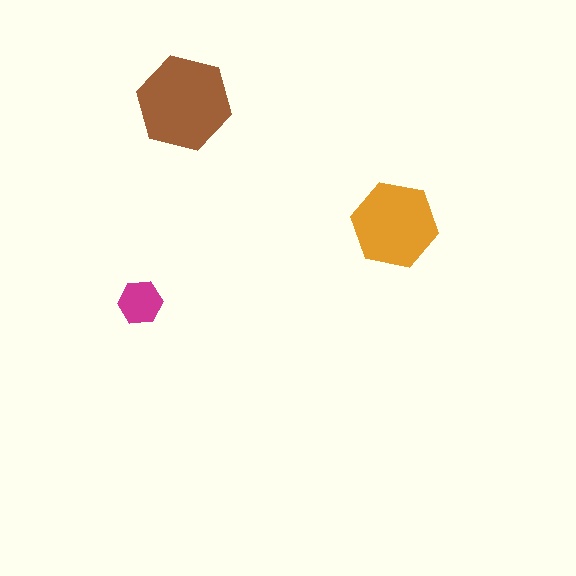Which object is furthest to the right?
The orange hexagon is rightmost.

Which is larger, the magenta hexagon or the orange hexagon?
The orange one.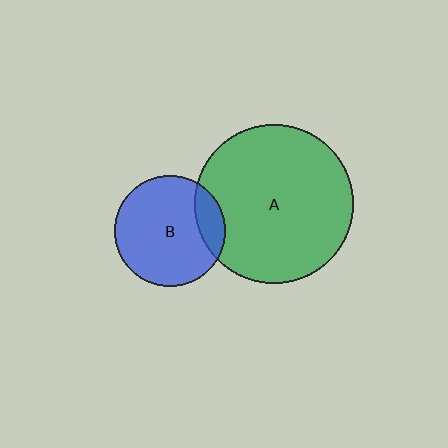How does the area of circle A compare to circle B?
Approximately 2.1 times.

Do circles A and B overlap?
Yes.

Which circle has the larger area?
Circle A (green).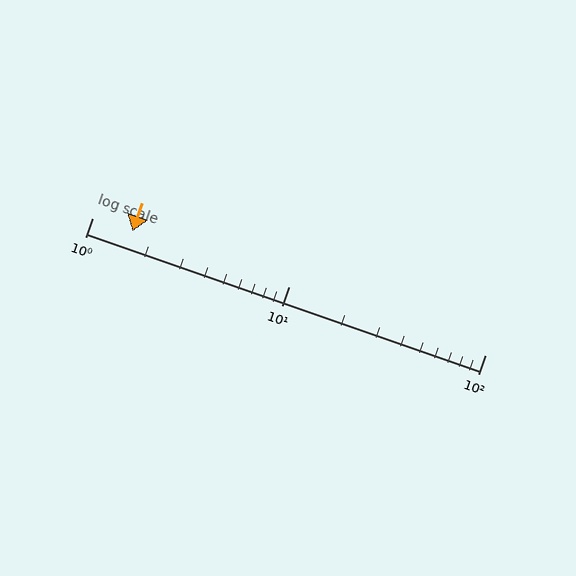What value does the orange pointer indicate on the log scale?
The pointer indicates approximately 1.6.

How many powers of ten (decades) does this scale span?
The scale spans 2 decades, from 1 to 100.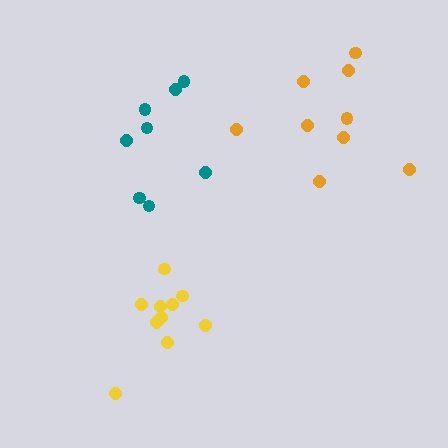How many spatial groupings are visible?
There are 3 spatial groupings.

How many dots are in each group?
Group 1: 9 dots, Group 2: 8 dots, Group 3: 10 dots (27 total).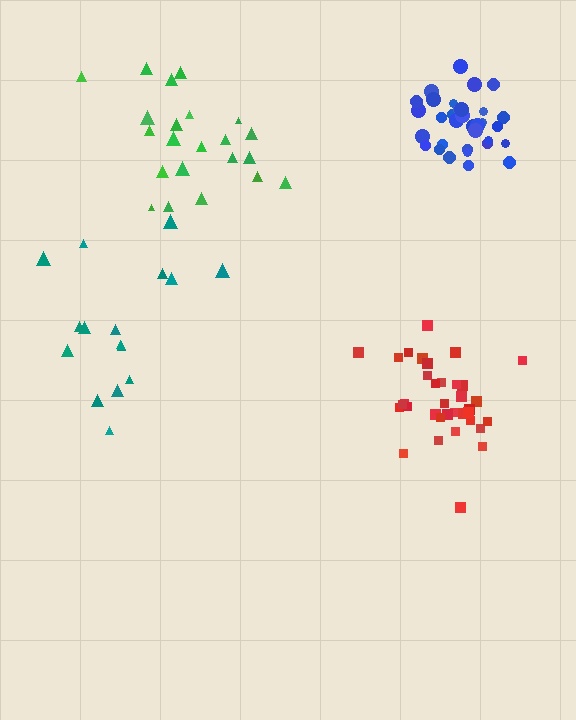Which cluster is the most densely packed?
Blue.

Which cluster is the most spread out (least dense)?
Teal.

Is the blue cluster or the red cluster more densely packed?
Blue.